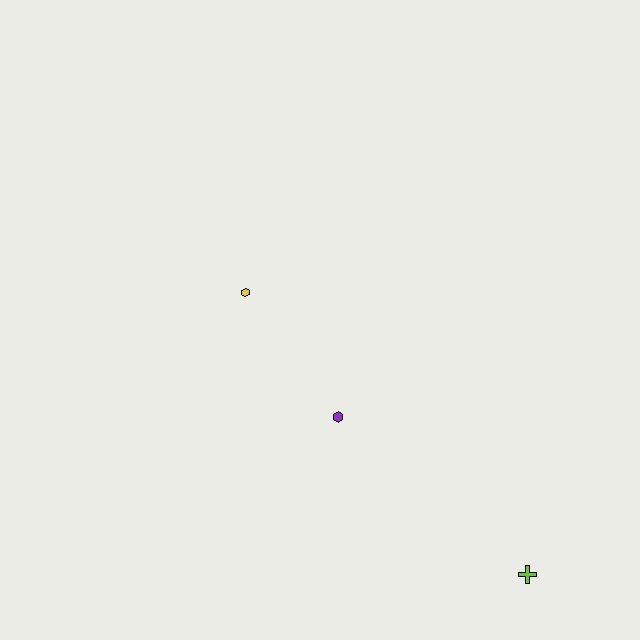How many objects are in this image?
There are 3 objects.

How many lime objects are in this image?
There is 1 lime object.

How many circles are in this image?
There are no circles.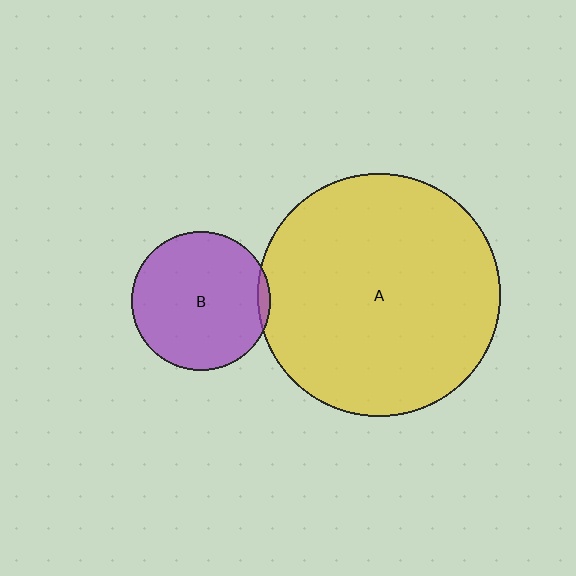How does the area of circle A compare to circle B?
Approximately 3.0 times.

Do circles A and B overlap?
Yes.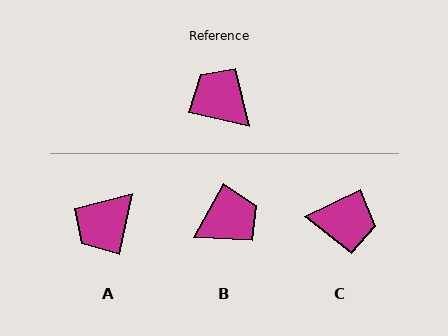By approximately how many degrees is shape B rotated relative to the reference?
Approximately 107 degrees clockwise.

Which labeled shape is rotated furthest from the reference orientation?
C, about 142 degrees away.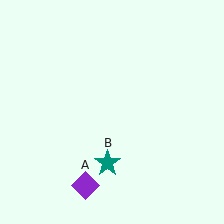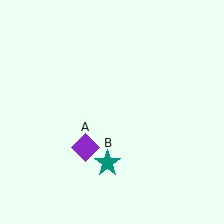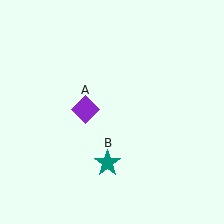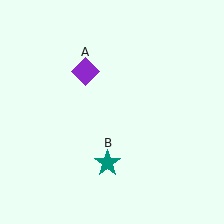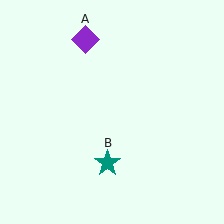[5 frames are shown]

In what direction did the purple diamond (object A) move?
The purple diamond (object A) moved up.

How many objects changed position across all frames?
1 object changed position: purple diamond (object A).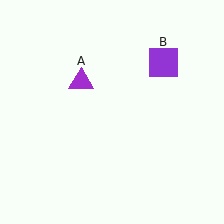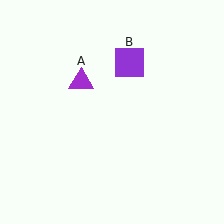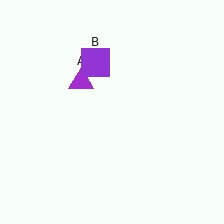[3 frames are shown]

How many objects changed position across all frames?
1 object changed position: purple square (object B).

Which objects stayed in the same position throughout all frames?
Purple triangle (object A) remained stationary.